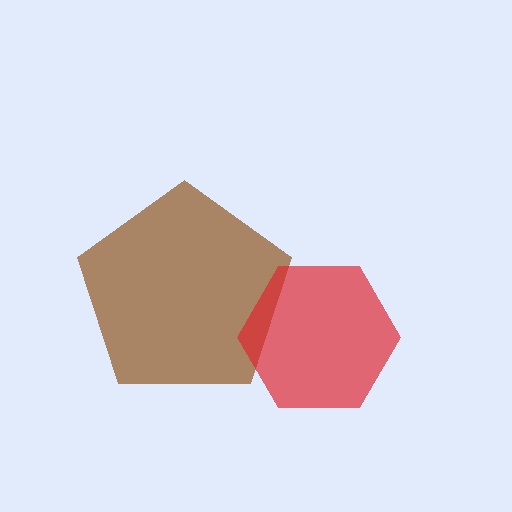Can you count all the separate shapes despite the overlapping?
Yes, there are 2 separate shapes.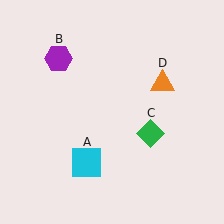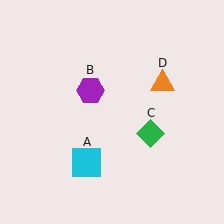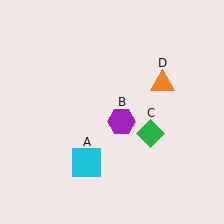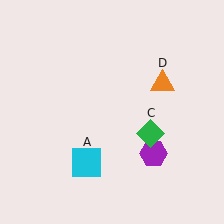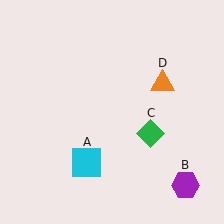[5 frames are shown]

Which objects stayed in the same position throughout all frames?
Cyan square (object A) and green diamond (object C) and orange triangle (object D) remained stationary.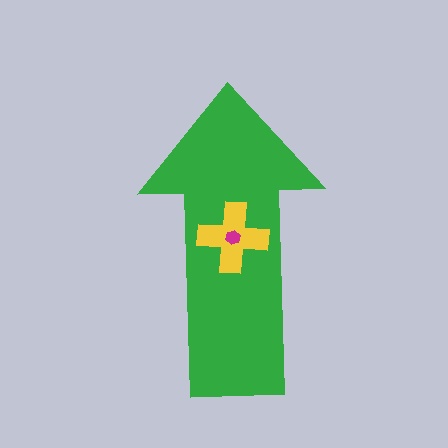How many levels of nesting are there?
3.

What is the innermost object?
The magenta hexagon.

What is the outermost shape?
The green arrow.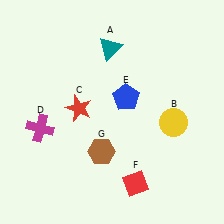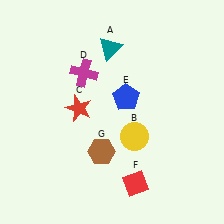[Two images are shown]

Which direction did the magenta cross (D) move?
The magenta cross (D) moved up.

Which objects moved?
The objects that moved are: the yellow circle (B), the magenta cross (D).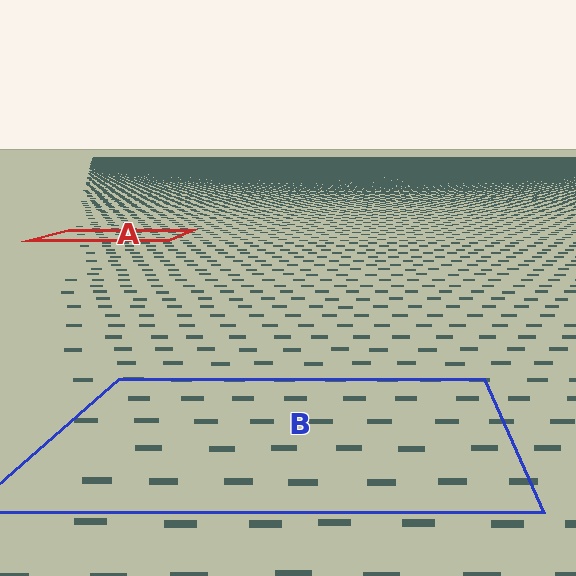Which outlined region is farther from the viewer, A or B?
Region A is farther from the viewer — the texture elements inside it appear smaller and more densely packed.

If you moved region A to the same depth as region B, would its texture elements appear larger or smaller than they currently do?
They would appear larger. At a closer depth, the same texture elements are projected at a bigger on-screen size.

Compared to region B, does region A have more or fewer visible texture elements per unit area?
Region A has more texture elements per unit area — they are packed more densely because it is farther away.